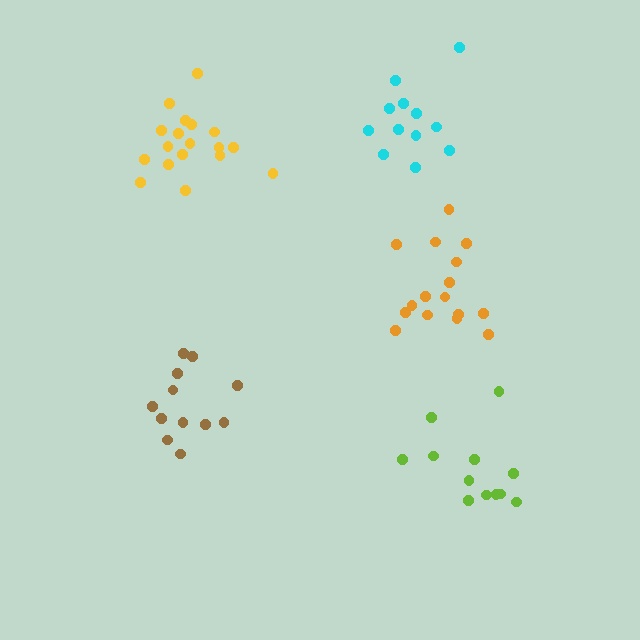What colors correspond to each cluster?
The clusters are colored: lime, cyan, brown, yellow, orange.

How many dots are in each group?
Group 1: 12 dots, Group 2: 12 dots, Group 3: 12 dots, Group 4: 18 dots, Group 5: 16 dots (70 total).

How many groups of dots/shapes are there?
There are 5 groups.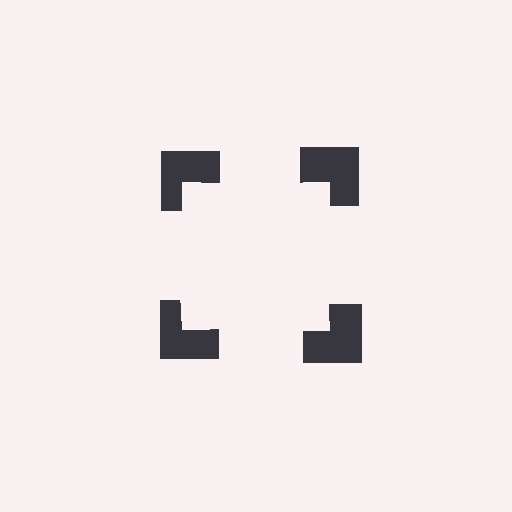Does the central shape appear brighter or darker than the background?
It typically appears slightly brighter than the background, even though no actual brightness change is drawn.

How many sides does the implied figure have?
4 sides.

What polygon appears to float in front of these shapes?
An illusory square — its edges are inferred from the aligned wedge cuts in the notched squares, not physically drawn.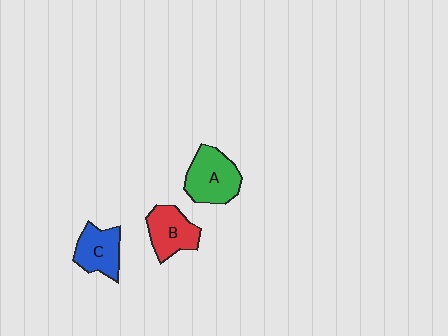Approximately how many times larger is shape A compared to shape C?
Approximately 1.3 times.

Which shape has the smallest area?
Shape C (blue).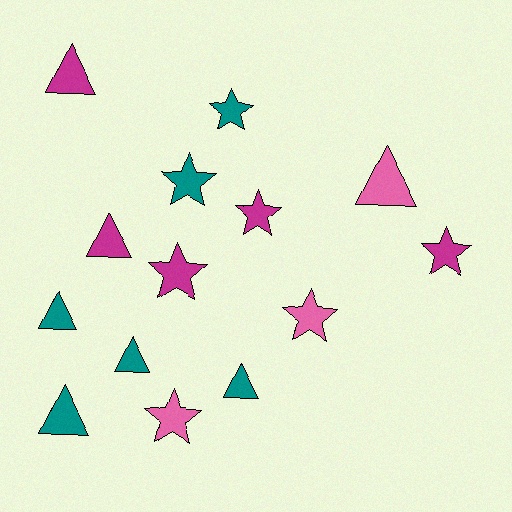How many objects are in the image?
There are 14 objects.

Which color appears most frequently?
Teal, with 6 objects.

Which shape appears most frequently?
Triangle, with 7 objects.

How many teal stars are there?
There are 2 teal stars.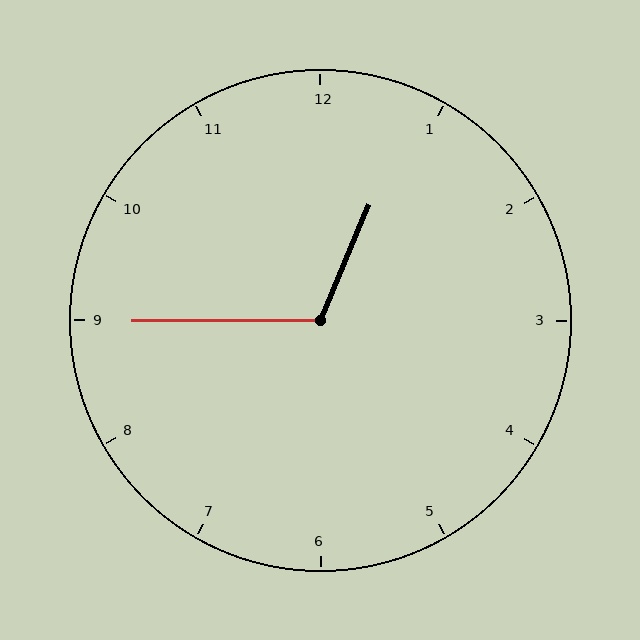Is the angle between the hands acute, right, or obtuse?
It is obtuse.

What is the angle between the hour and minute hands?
Approximately 112 degrees.